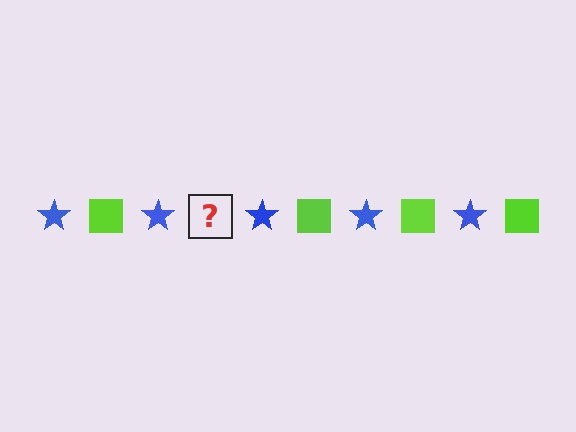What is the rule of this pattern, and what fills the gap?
The rule is that the pattern alternates between blue star and lime square. The gap should be filled with a lime square.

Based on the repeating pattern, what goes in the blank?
The blank should be a lime square.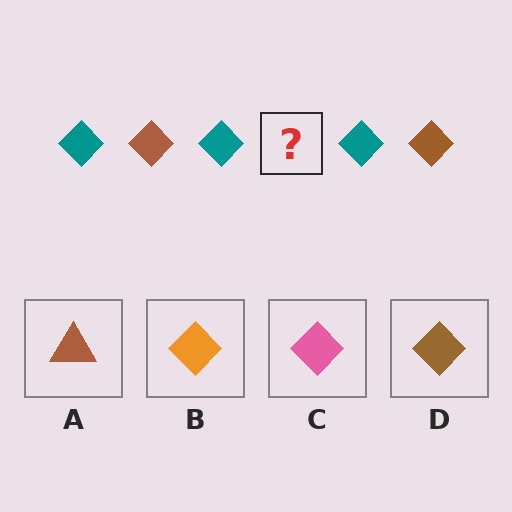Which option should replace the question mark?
Option D.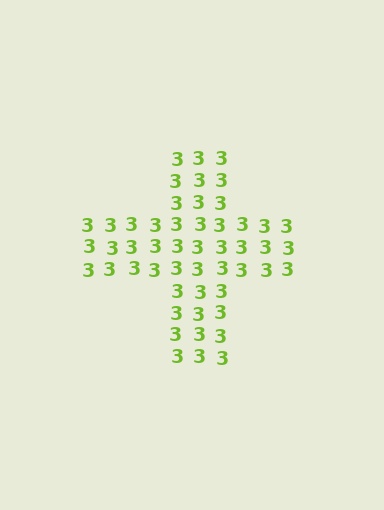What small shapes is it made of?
It is made of small digit 3's.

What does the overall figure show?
The overall figure shows a cross.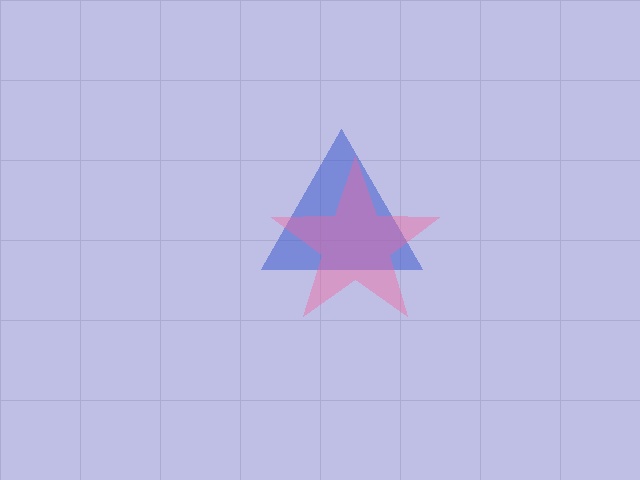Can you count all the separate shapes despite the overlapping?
Yes, there are 2 separate shapes.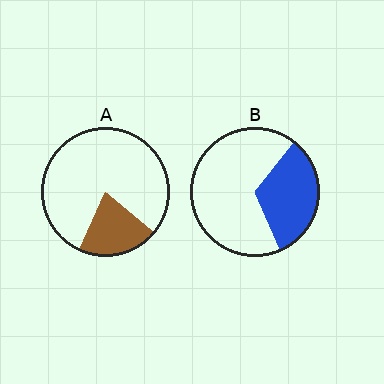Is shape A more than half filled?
No.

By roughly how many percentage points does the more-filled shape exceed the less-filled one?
By roughly 10 percentage points (B over A).